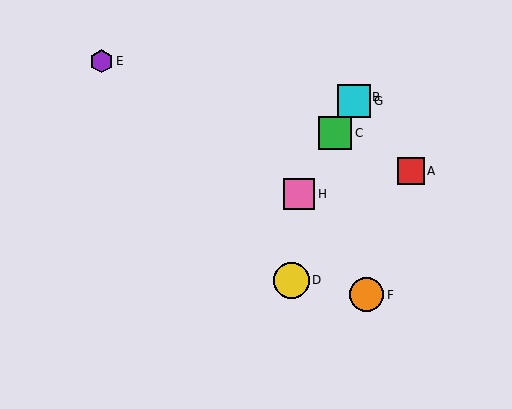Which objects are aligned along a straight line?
Objects B, C, G, H are aligned along a straight line.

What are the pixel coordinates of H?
Object H is at (299, 194).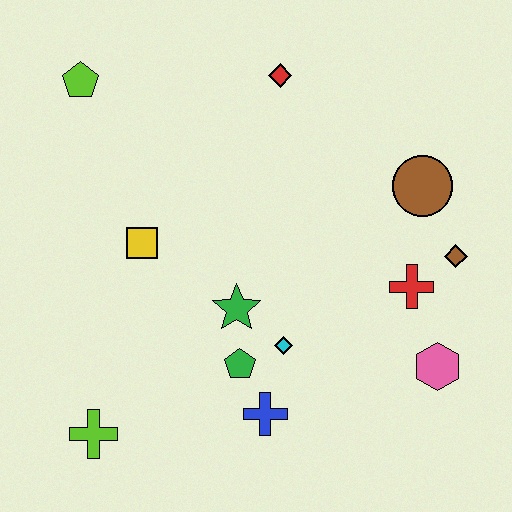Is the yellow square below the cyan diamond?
No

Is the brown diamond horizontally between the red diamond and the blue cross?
No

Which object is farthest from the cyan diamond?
The lime pentagon is farthest from the cyan diamond.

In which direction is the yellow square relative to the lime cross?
The yellow square is above the lime cross.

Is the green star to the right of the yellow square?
Yes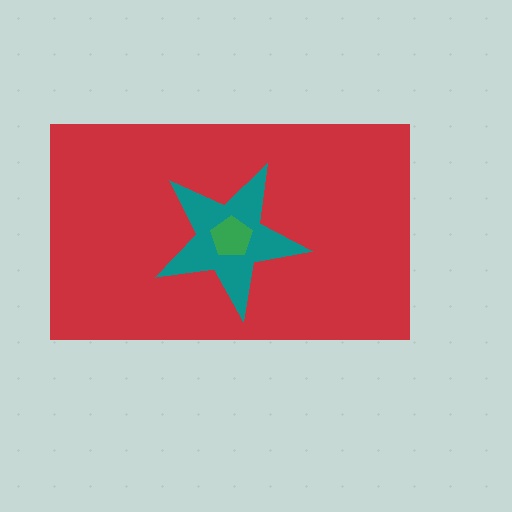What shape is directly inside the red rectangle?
The teal star.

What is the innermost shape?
The green pentagon.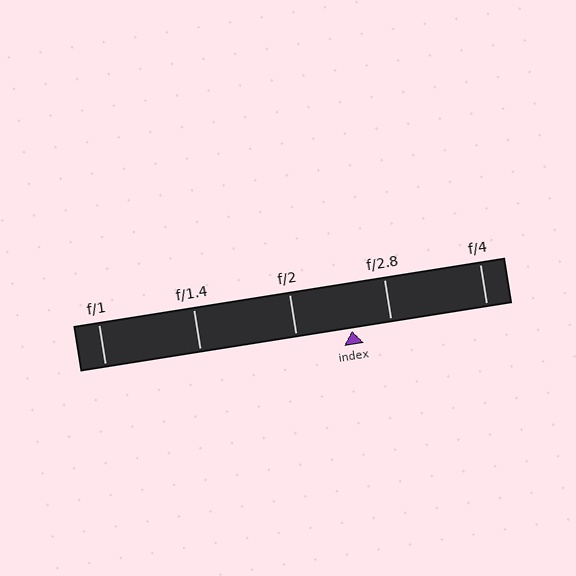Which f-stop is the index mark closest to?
The index mark is closest to f/2.8.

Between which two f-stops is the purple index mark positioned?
The index mark is between f/2 and f/2.8.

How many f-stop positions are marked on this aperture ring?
There are 5 f-stop positions marked.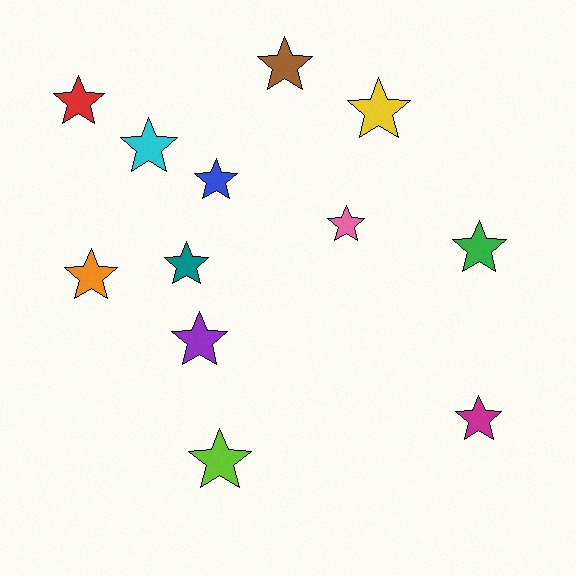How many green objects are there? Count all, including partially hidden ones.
There is 1 green object.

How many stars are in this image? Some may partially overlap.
There are 12 stars.